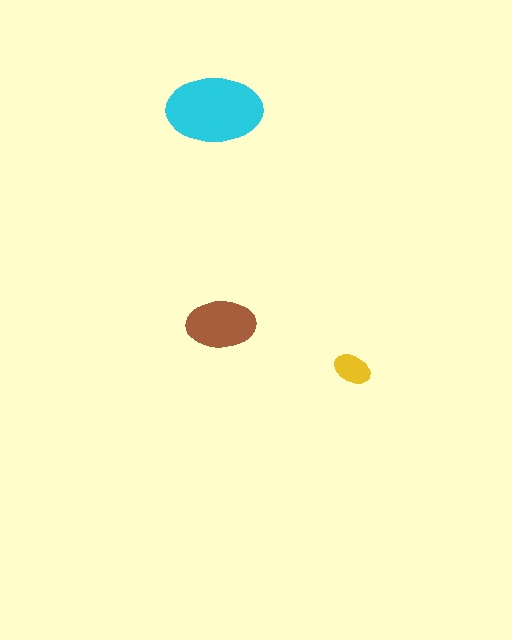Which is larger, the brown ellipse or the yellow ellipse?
The brown one.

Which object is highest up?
The cyan ellipse is topmost.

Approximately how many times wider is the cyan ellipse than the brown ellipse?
About 1.5 times wider.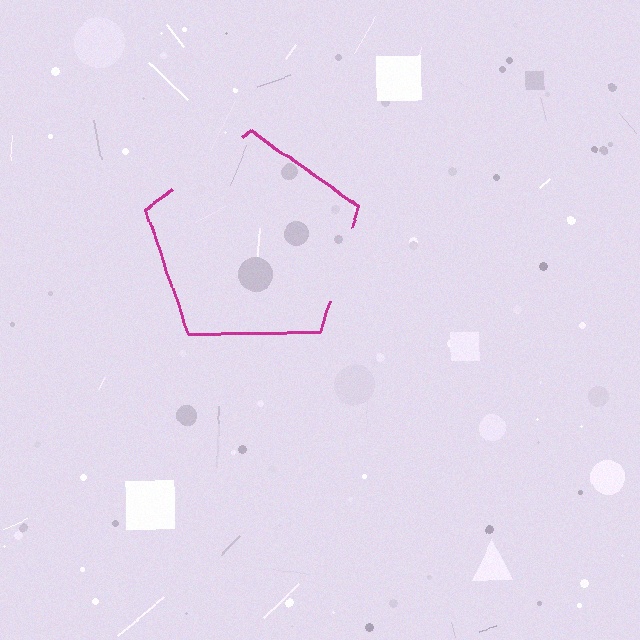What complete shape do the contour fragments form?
The contour fragments form a pentagon.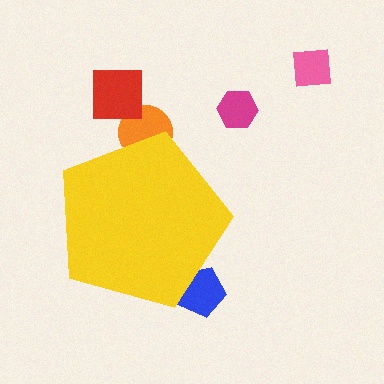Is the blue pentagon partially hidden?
Yes, the blue pentagon is partially hidden behind the yellow pentagon.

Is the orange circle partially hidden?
Yes, the orange circle is partially hidden behind the yellow pentagon.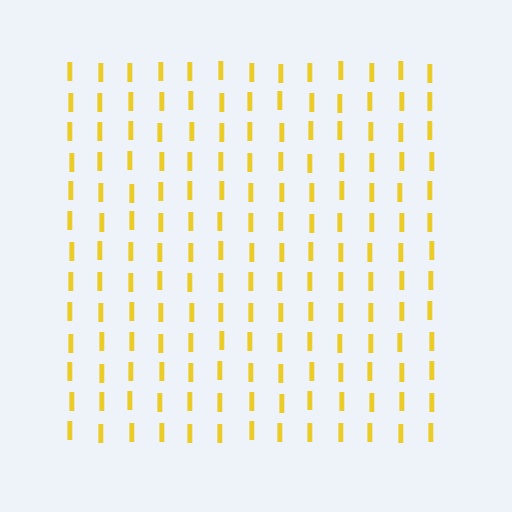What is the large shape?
The large shape is a square.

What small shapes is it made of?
It is made of small letter I's.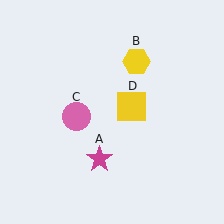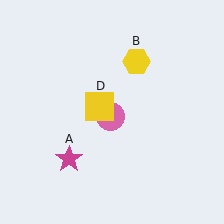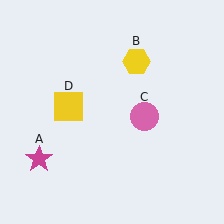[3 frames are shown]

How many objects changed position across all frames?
3 objects changed position: magenta star (object A), pink circle (object C), yellow square (object D).